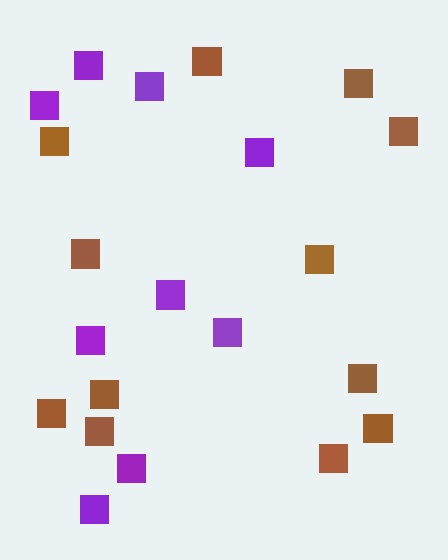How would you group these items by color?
There are 2 groups: one group of brown squares (12) and one group of purple squares (9).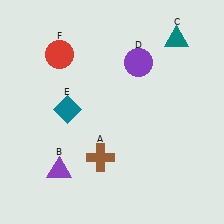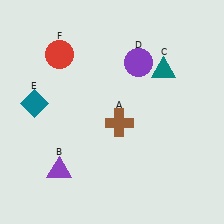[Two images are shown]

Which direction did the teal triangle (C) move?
The teal triangle (C) moved down.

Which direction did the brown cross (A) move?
The brown cross (A) moved up.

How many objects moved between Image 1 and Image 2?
3 objects moved between the two images.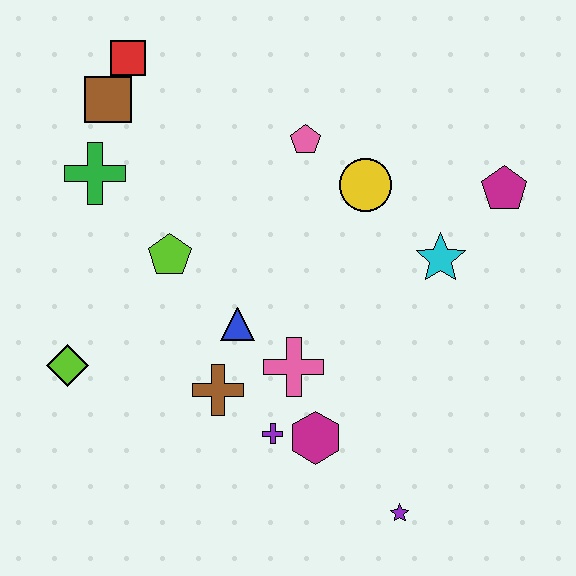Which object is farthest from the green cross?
The purple star is farthest from the green cross.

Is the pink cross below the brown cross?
No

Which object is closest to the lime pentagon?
The blue triangle is closest to the lime pentagon.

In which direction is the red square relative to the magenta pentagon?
The red square is to the left of the magenta pentagon.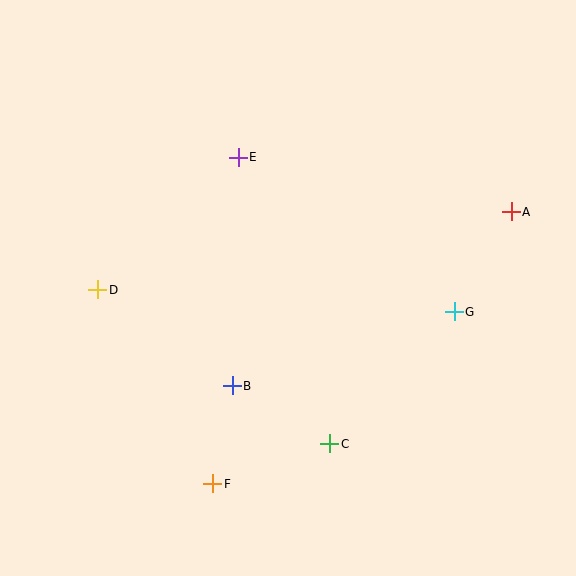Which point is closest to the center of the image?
Point B at (232, 386) is closest to the center.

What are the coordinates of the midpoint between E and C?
The midpoint between E and C is at (284, 300).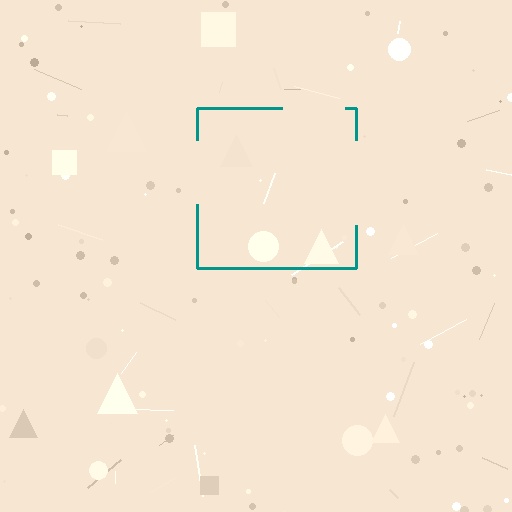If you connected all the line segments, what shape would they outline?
They would outline a square.